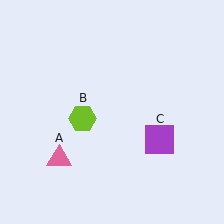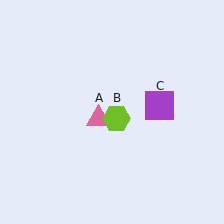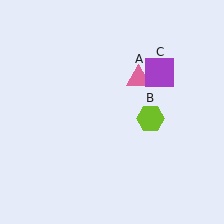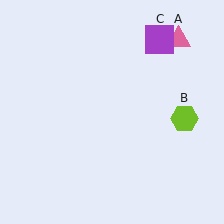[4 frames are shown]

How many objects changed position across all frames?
3 objects changed position: pink triangle (object A), lime hexagon (object B), purple square (object C).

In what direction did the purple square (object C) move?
The purple square (object C) moved up.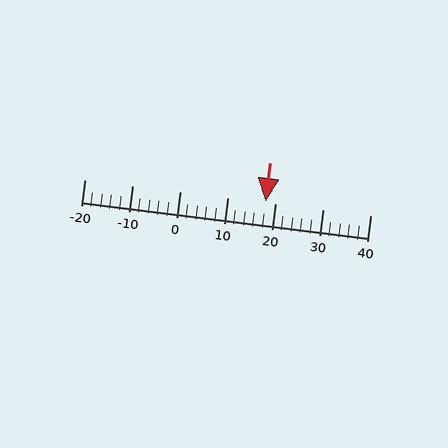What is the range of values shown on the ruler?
The ruler shows values from -20 to 40.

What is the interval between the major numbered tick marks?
The major tick marks are spaced 10 units apart.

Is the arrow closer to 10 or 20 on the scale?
The arrow is closer to 20.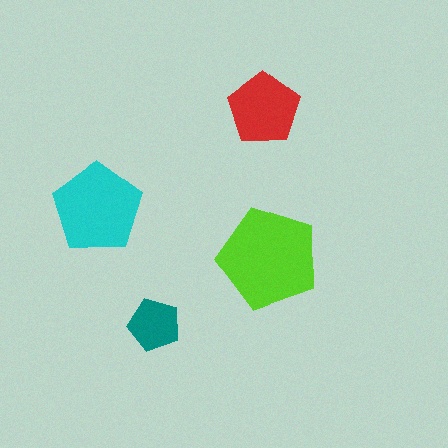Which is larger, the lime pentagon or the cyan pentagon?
The lime one.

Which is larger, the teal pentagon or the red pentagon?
The red one.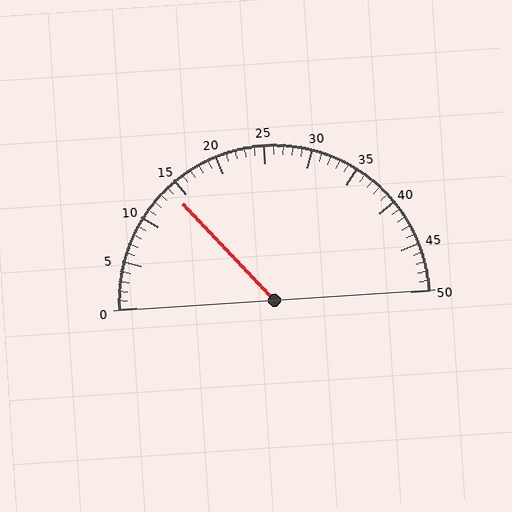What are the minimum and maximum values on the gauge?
The gauge ranges from 0 to 50.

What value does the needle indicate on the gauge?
The needle indicates approximately 14.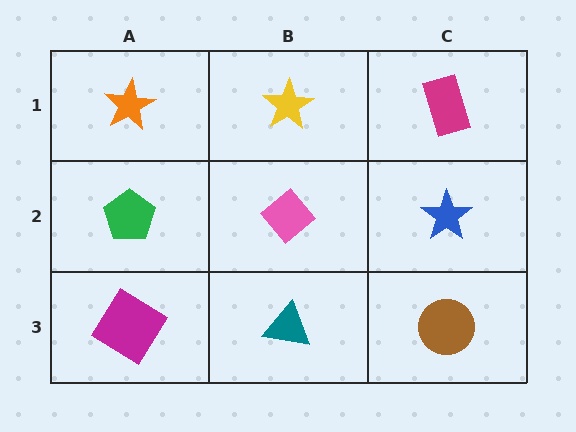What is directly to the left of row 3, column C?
A teal triangle.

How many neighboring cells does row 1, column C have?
2.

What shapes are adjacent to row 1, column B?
A pink diamond (row 2, column B), an orange star (row 1, column A), a magenta rectangle (row 1, column C).